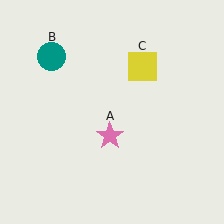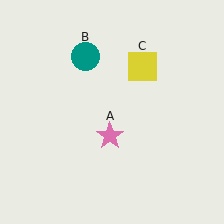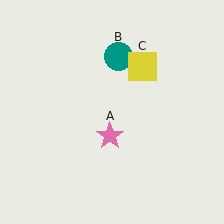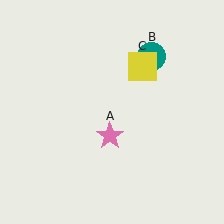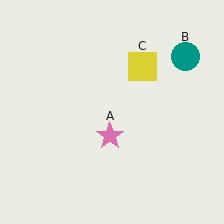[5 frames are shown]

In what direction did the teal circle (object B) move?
The teal circle (object B) moved right.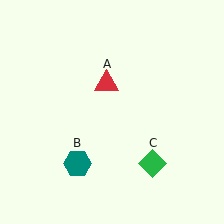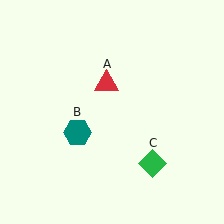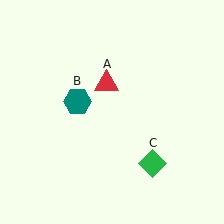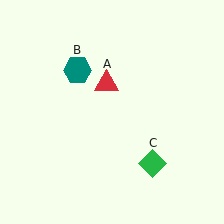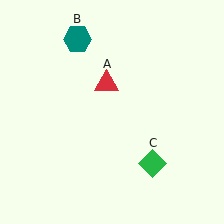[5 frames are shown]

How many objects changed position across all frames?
1 object changed position: teal hexagon (object B).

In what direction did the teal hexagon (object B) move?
The teal hexagon (object B) moved up.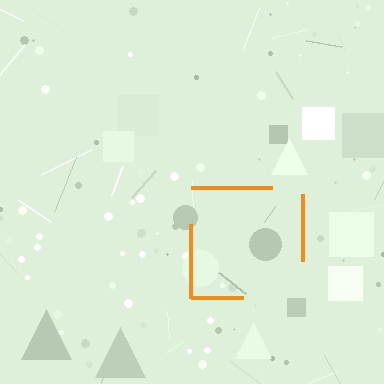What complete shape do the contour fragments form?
The contour fragments form a square.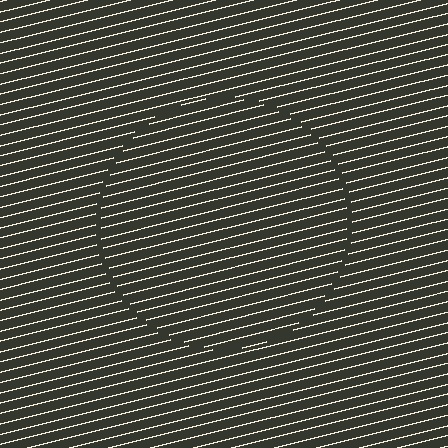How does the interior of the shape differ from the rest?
The interior of the shape contains the same grating, shifted by half a period — the contour is defined by the phase discontinuity where line-ends from the inner and outer gratings abut.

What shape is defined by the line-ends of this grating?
An illusory circle. The interior of the shape contains the same grating, shifted by half a period — the contour is defined by the phase discontinuity where line-ends from the inner and outer gratings abut.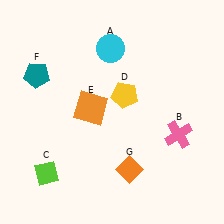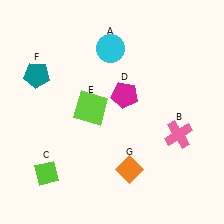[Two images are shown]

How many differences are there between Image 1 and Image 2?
There are 2 differences between the two images.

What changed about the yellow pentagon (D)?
In Image 1, D is yellow. In Image 2, it changed to magenta.